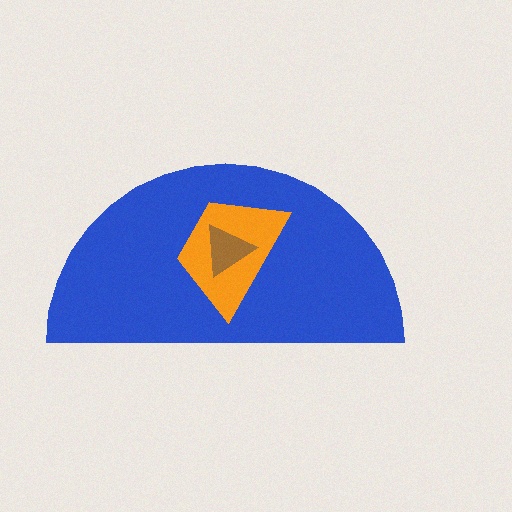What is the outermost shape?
The blue semicircle.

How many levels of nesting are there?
3.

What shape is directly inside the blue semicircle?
The orange trapezoid.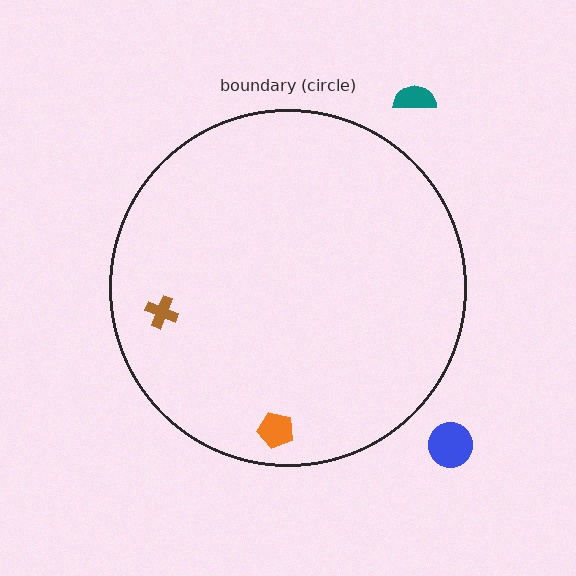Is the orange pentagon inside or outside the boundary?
Inside.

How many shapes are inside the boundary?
2 inside, 2 outside.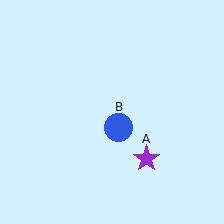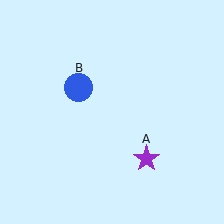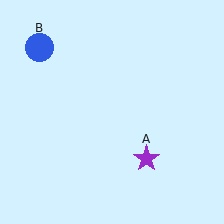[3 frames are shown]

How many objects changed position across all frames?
1 object changed position: blue circle (object B).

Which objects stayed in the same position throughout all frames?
Purple star (object A) remained stationary.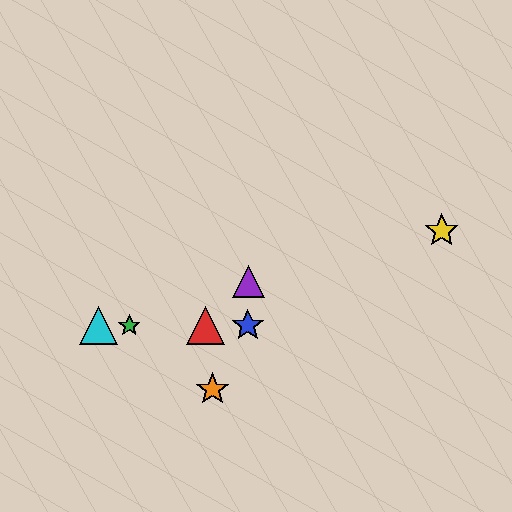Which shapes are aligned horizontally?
The red triangle, the blue star, the green star, the cyan triangle are aligned horizontally.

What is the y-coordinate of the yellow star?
The yellow star is at y≈231.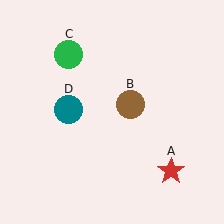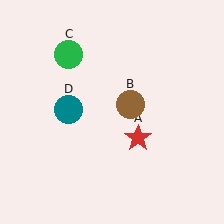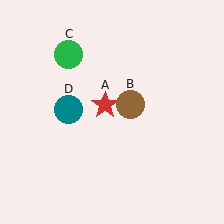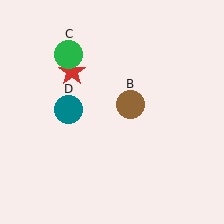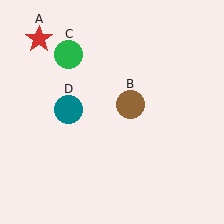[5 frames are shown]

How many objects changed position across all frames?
1 object changed position: red star (object A).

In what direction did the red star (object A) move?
The red star (object A) moved up and to the left.